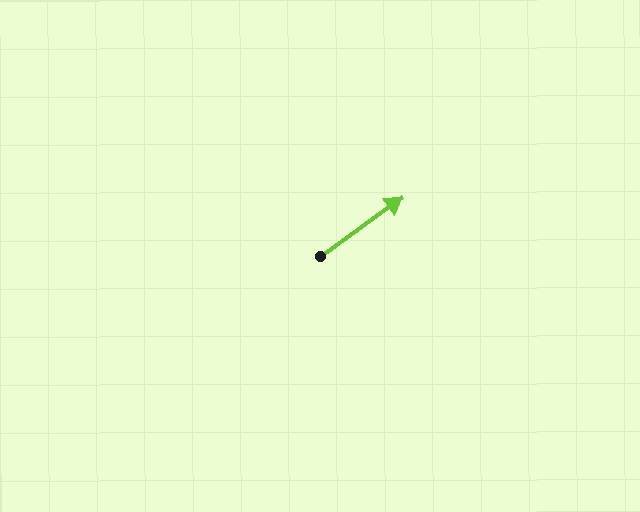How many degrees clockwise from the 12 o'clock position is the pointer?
Approximately 54 degrees.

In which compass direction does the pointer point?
Northeast.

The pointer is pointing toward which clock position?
Roughly 2 o'clock.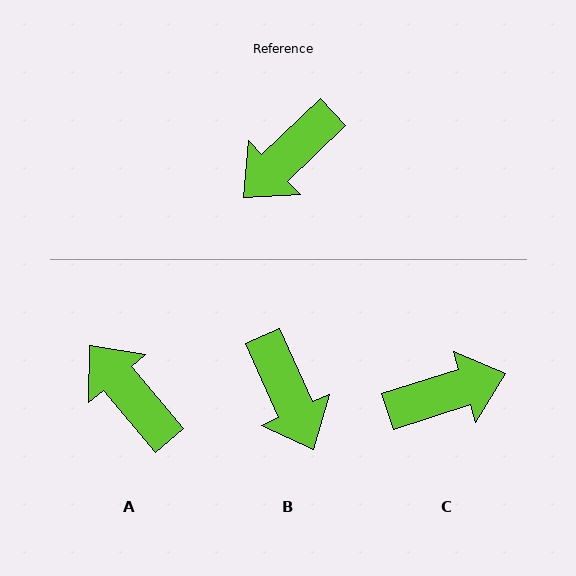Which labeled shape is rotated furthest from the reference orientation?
C, about 154 degrees away.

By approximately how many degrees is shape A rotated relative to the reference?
Approximately 93 degrees clockwise.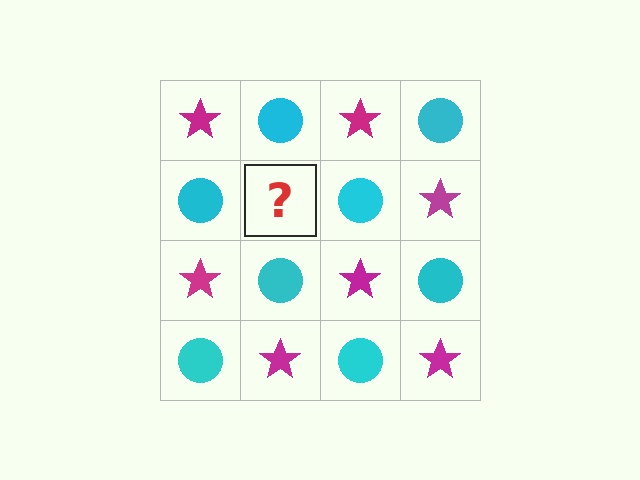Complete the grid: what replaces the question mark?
The question mark should be replaced with a magenta star.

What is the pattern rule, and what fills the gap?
The rule is that it alternates magenta star and cyan circle in a checkerboard pattern. The gap should be filled with a magenta star.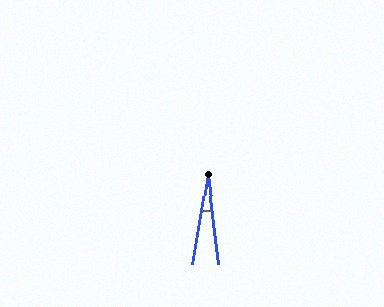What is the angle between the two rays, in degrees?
Approximately 16 degrees.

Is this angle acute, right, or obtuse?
It is acute.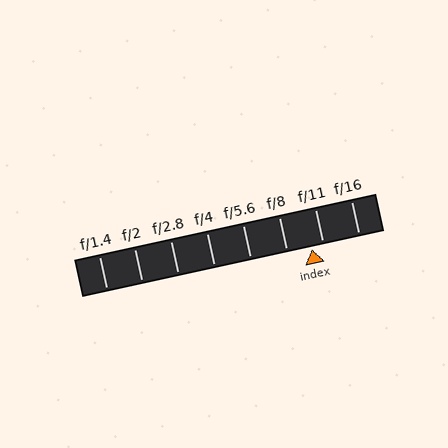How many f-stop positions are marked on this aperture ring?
There are 8 f-stop positions marked.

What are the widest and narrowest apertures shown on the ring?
The widest aperture shown is f/1.4 and the narrowest is f/16.